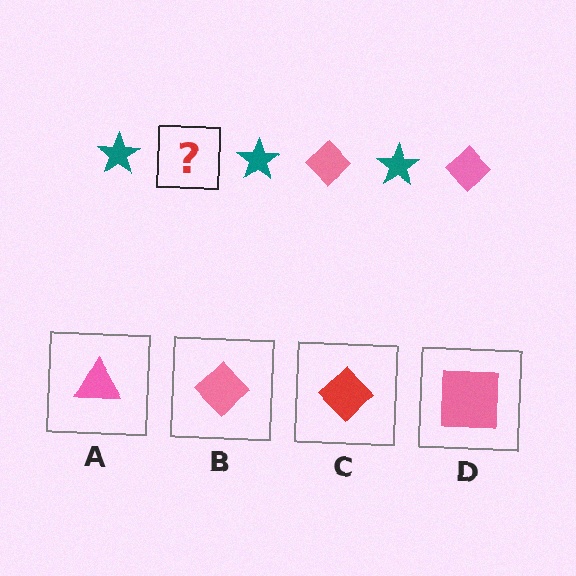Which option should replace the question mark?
Option B.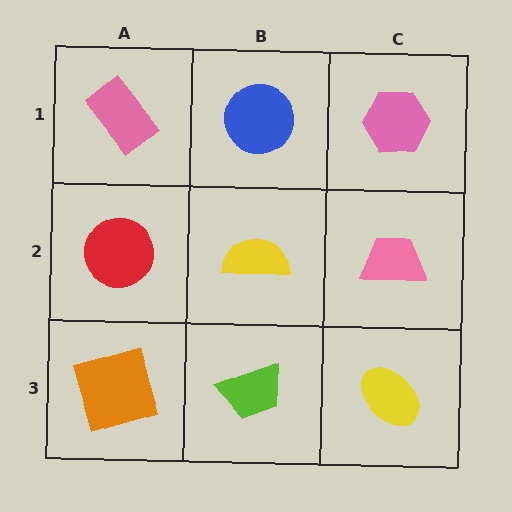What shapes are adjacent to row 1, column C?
A pink trapezoid (row 2, column C), a blue circle (row 1, column B).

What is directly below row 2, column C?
A yellow ellipse.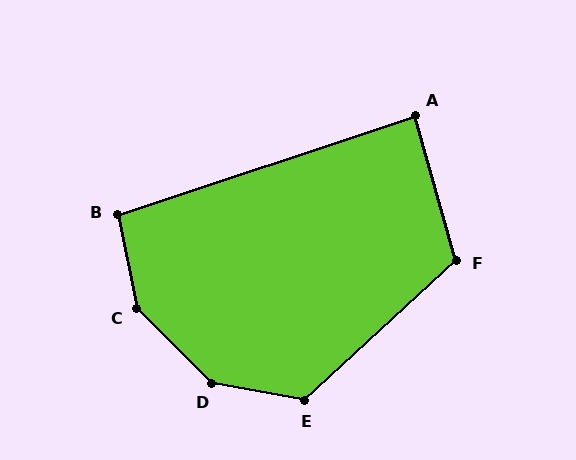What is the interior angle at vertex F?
Approximately 117 degrees (obtuse).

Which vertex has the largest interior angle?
D, at approximately 146 degrees.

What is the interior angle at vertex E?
Approximately 127 degrees (obtuse).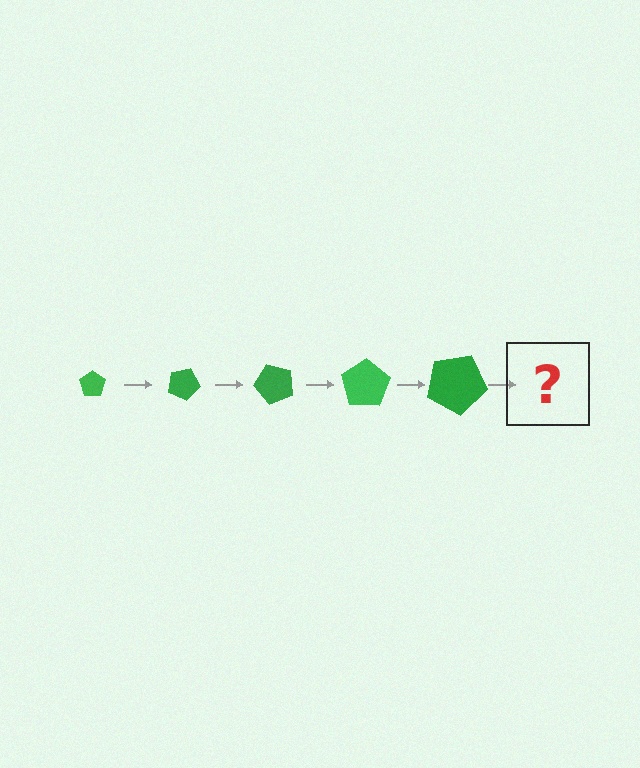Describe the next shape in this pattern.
It should be a pentagon, larger than the previous one and rotated 125 degrees from the start.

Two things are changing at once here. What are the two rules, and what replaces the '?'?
The two rules are that the pentagon grows larger each step and it rotates 25 degrees each step. The '?' should be a pentagon, larger than the previous one and rotated 125 degrees from the start.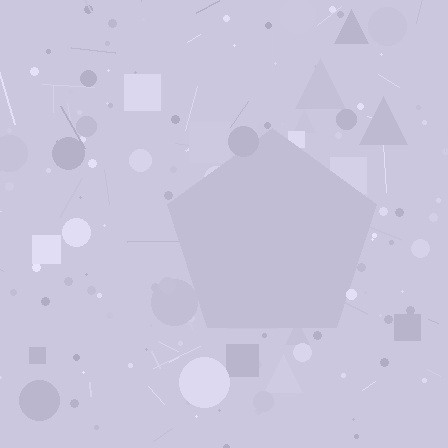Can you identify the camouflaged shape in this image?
The camouflaged shape is a pentagon.